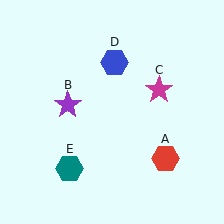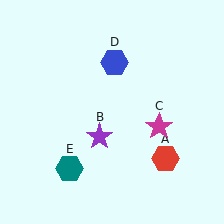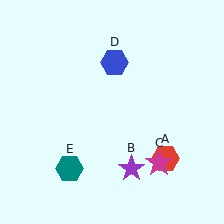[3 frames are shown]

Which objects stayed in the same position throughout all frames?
Red hexagon (object A) and blue hexagon (object D) and teal hexagon (object E) remained stationary.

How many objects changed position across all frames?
2 objects changed position: purple star (object B), magenta star (object C).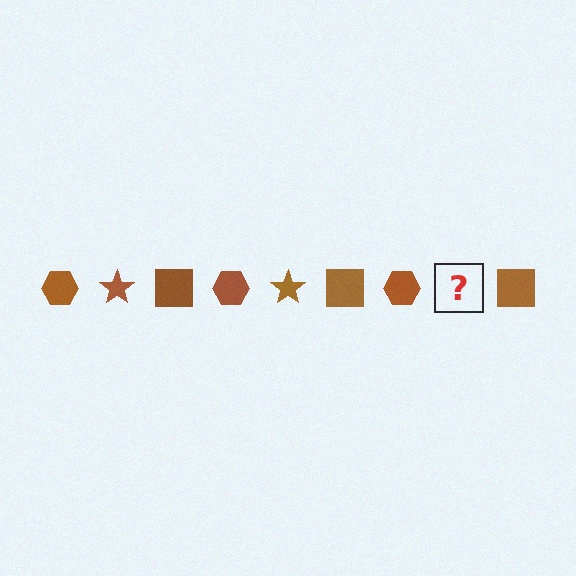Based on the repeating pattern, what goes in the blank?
The blank should be a brown star.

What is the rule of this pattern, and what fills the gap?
The rule is that the pattern cycles through hexagon, star, square shapes in brown. The gap should be filled with a brown star.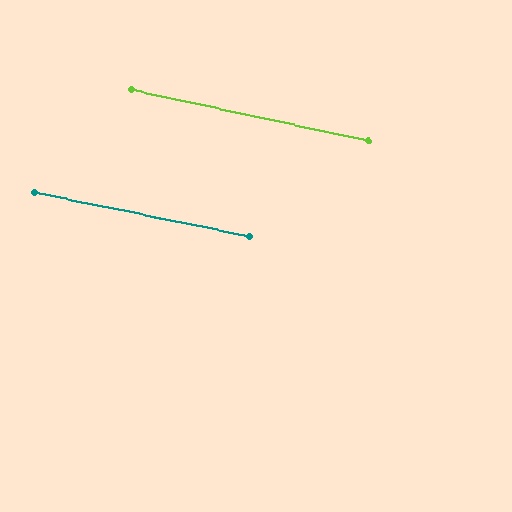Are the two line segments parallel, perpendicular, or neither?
Parallel — their directions differ by only 0.9°.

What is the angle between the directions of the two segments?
Approximately 1 degree.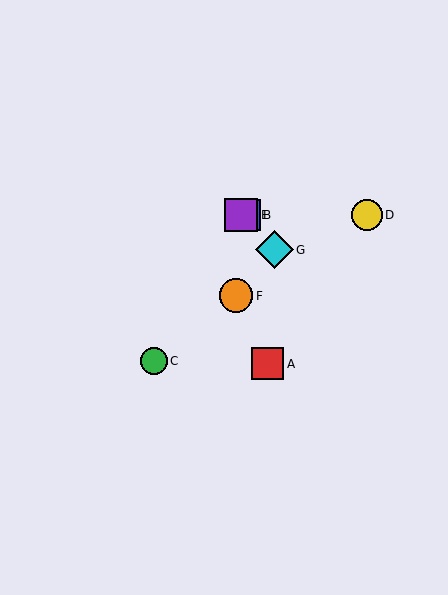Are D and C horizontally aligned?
No, D is at y≈215 and C is at y≈361.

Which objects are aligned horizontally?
Objects B, D, E are aligned horizontally.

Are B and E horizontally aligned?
Yes, both are at y≈215.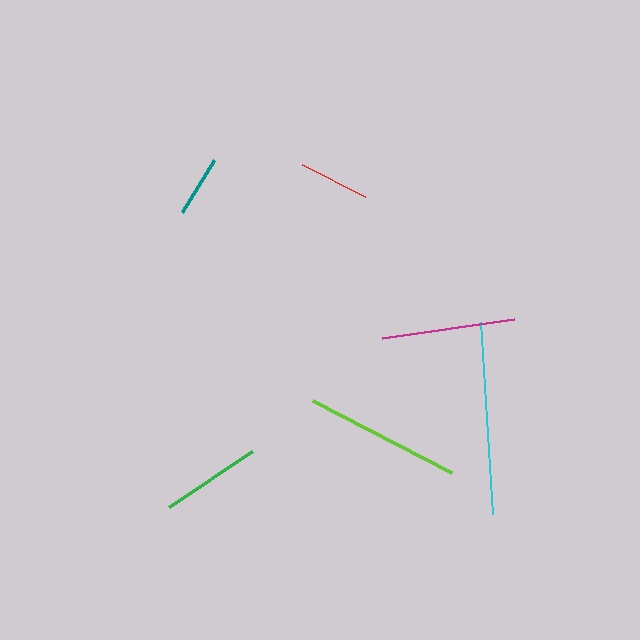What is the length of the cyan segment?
The cyan segment is approximately 192 pixels long.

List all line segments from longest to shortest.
From longest to shortest: cyan, lime, magenta, green, red, teal.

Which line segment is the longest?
The cyan line is the longest at approximately 192 pixels.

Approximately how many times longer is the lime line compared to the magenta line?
The lime line is approximately 1.2 times the length of the magenta line.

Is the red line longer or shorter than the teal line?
The red line is longer than the teal line.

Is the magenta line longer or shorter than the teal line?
The magenta line is longer than the teal line.